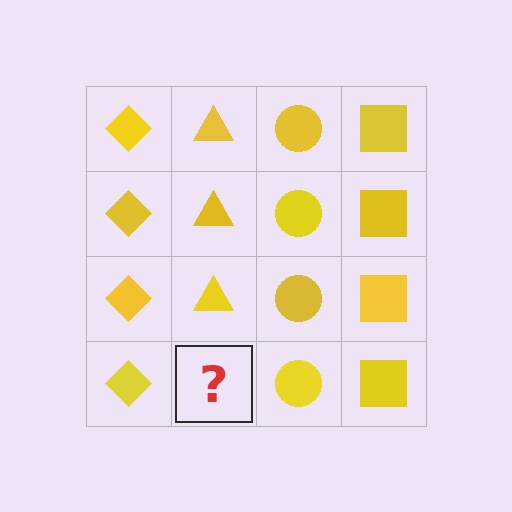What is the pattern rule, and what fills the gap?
The rule is that each column has a consistent shape. The gap should be filled with a yellow triangle.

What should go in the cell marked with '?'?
The missing cell should contain a yellow triangle.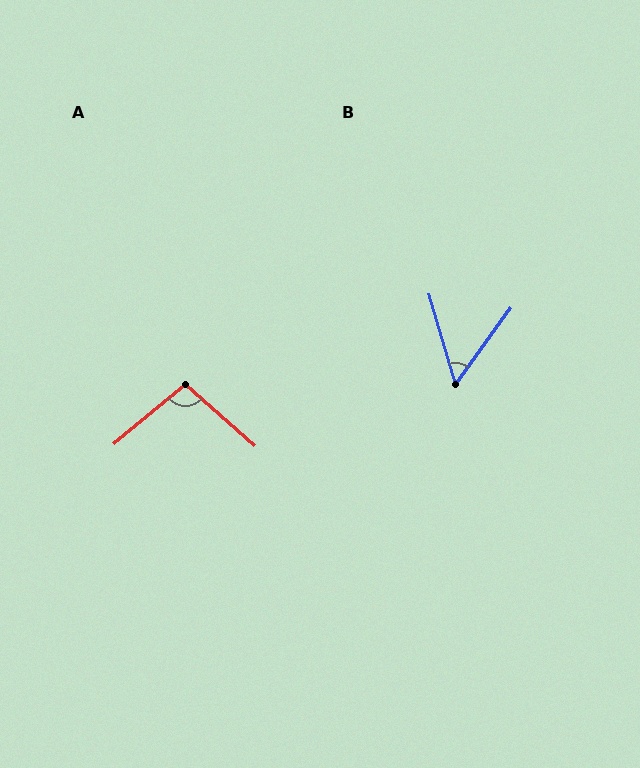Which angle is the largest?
A, at approximately 98 degrees.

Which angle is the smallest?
B, at approximately 52 degrees.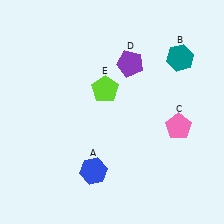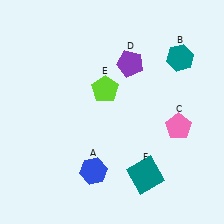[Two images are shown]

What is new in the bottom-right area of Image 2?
A teal square (F) was added in the bottom-right area of Image 2.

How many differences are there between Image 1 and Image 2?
There is 1 difference between the two images.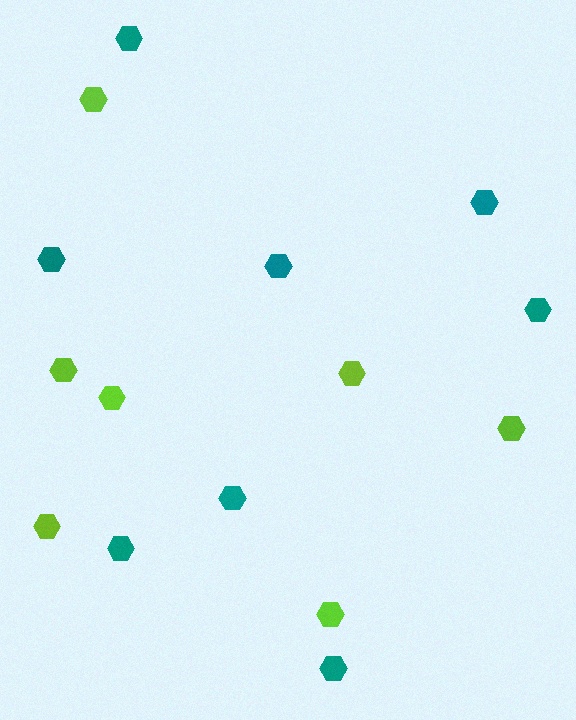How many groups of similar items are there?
There are 2 groups: one group of teal hexagons (8) and one group of lime hexagons (7).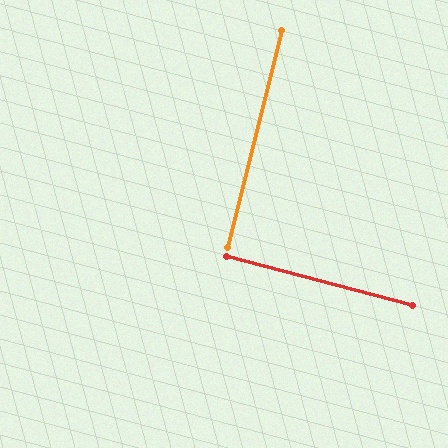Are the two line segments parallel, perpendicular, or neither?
Perpendicular — they meet at approximately 89°.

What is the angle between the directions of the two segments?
Approximately 89 degrees.